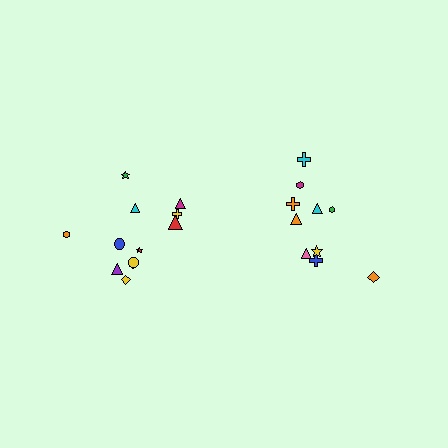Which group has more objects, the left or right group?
The left group.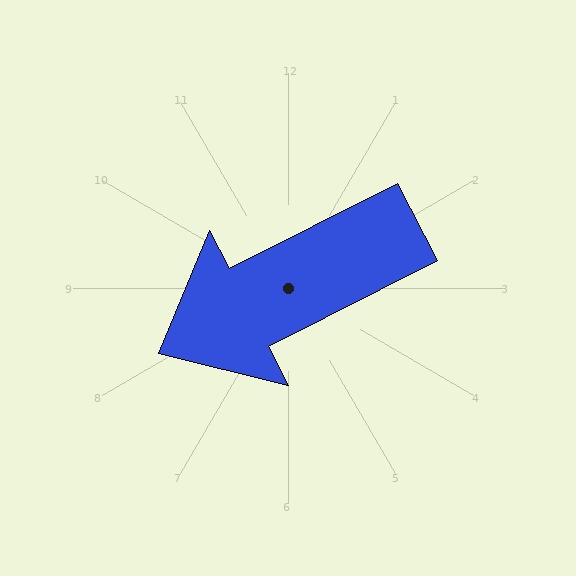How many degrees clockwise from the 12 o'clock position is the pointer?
Approximately 243 degrees.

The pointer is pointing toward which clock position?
Roughly 8 o'clock.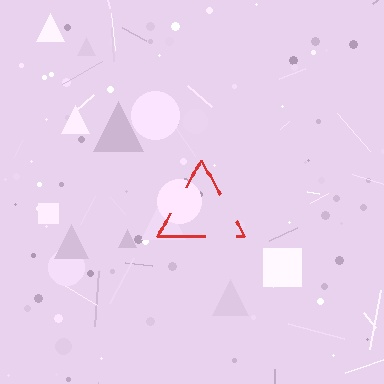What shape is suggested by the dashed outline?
The dashed outline suggests a triangle.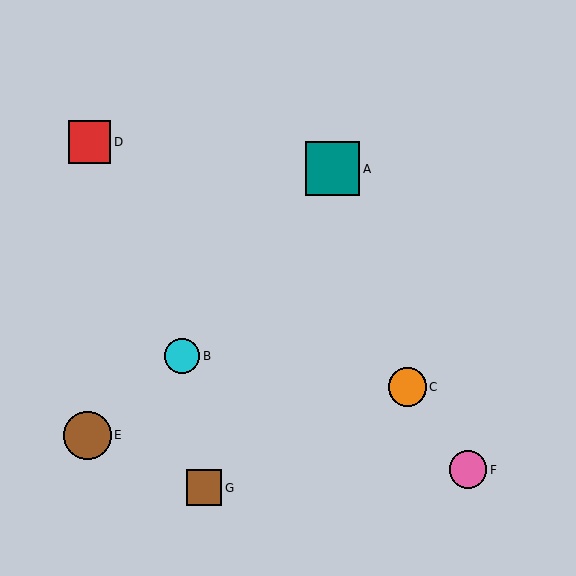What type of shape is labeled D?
Shape D is a red square.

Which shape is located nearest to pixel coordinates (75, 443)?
The brown circle (labeled E) at (87, 435) is nearest to that location.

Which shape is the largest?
The teal square (labeled A) is the largest.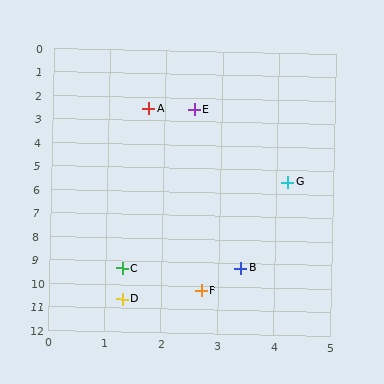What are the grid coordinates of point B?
Point B is at approximately (3.4, 9.2).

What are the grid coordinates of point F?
Point F is at approximately (2.7, 10.2).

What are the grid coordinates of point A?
Point A is at approximately (1.7, 2.5).